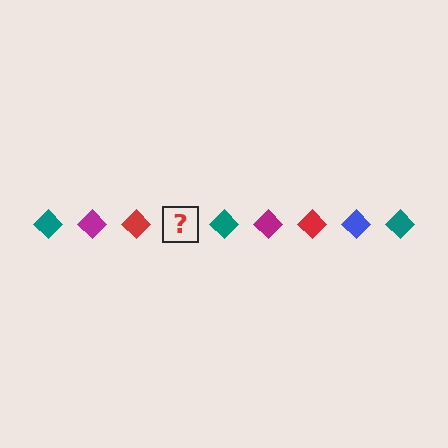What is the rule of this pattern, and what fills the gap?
The rule is that the pattern cycles through teal, magenta, red, blue diamonds. The gap should be filled with a blue diamond.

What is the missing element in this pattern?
The missing element is a blue diamond.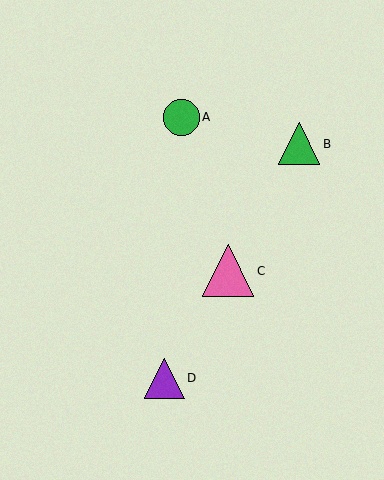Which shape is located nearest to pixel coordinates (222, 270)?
The pink triangle (labeled C) at (228, 271) is nearest to that location.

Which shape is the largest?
The pink triangle (labeled C) is the largest.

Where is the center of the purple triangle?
The center of the purple triangle is at (165, 378).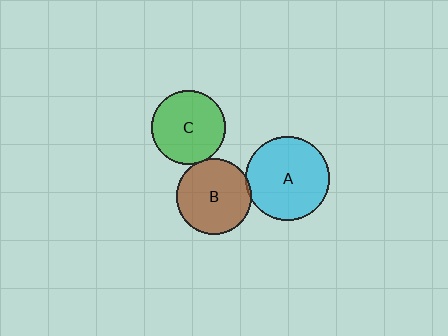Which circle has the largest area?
Circle A (cyan).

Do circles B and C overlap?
Yes.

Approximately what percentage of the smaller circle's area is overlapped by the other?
Approximately 5%.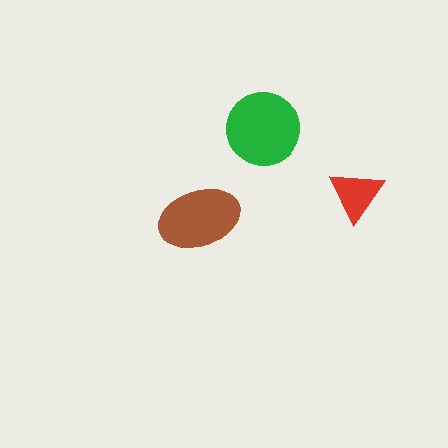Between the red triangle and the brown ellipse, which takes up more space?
The brown ellipse.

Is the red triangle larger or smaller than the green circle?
Smaller.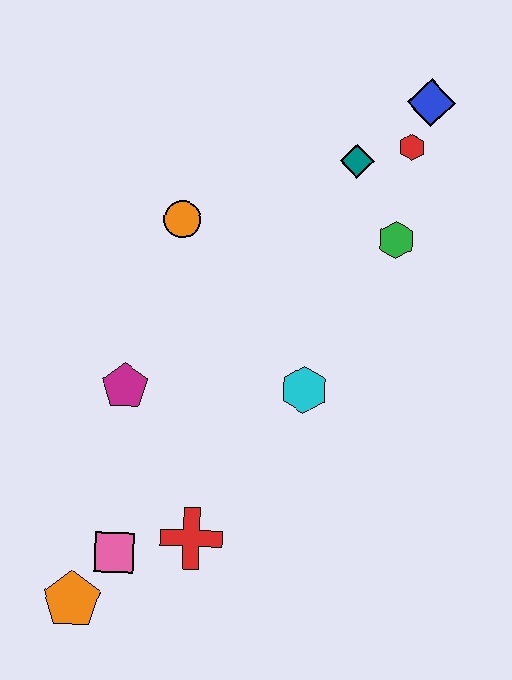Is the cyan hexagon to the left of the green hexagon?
Yes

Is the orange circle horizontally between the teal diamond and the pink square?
Yes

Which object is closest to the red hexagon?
The blue diamond is closest to the red hexagon.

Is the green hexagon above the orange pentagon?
Yes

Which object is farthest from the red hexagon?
The orange pentagon is farthest from the red hexagon.